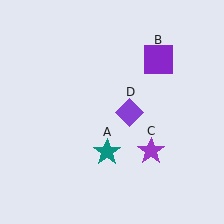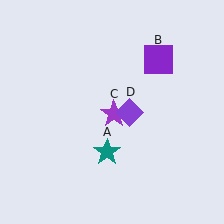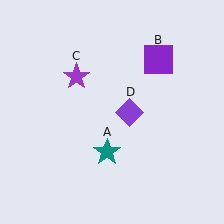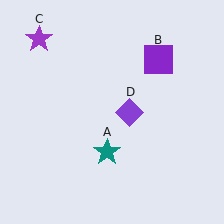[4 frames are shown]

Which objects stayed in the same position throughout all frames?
Teal star (object A) and purple square (object B) and purple diamond (object D) remained stationary.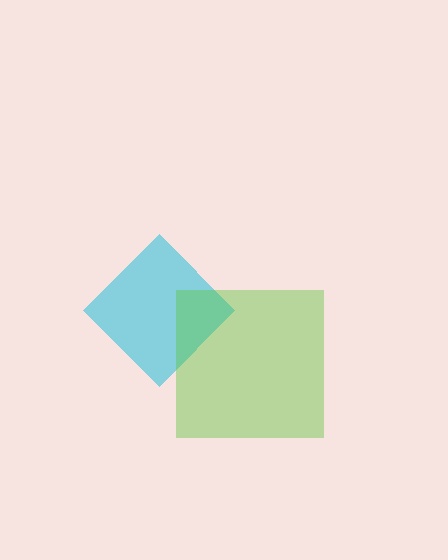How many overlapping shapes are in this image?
There are 2 overlapping shapes in the image.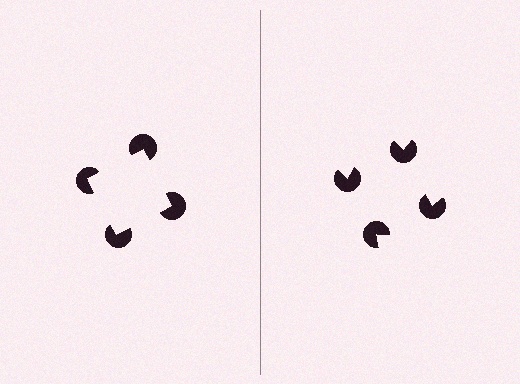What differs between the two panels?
The pac-man discs are positioned identically on both sides; only the wedge orientations differ. On the left they align to a square; on the right they are misaligned.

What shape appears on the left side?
An illusory square.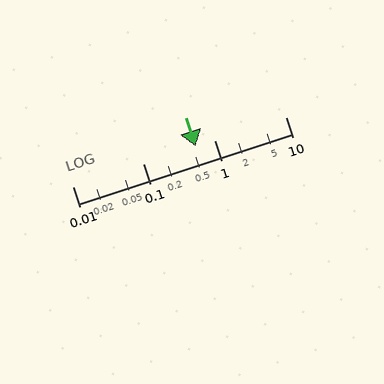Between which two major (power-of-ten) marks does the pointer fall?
The pointer is between 0.1 and 1.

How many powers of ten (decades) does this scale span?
The scale spans 3 decades, from 0.01 to 10.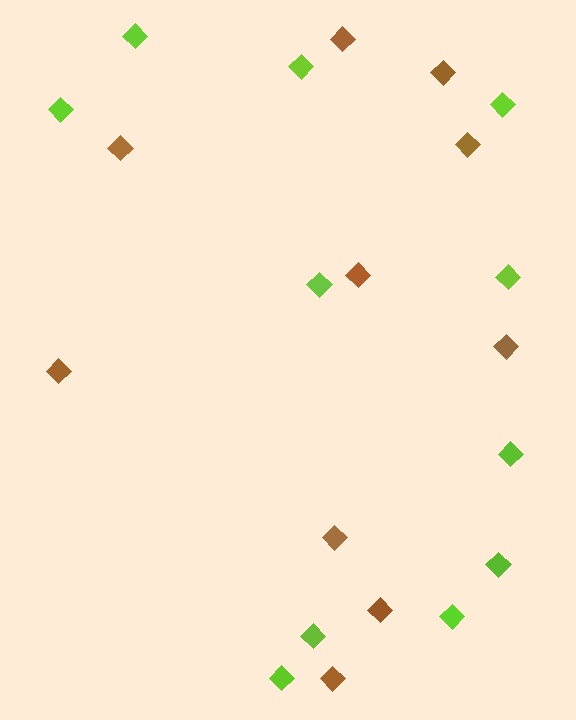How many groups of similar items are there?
There are 2 groups: one group of brown diamonds (10) and one group of lime diamonds (11).